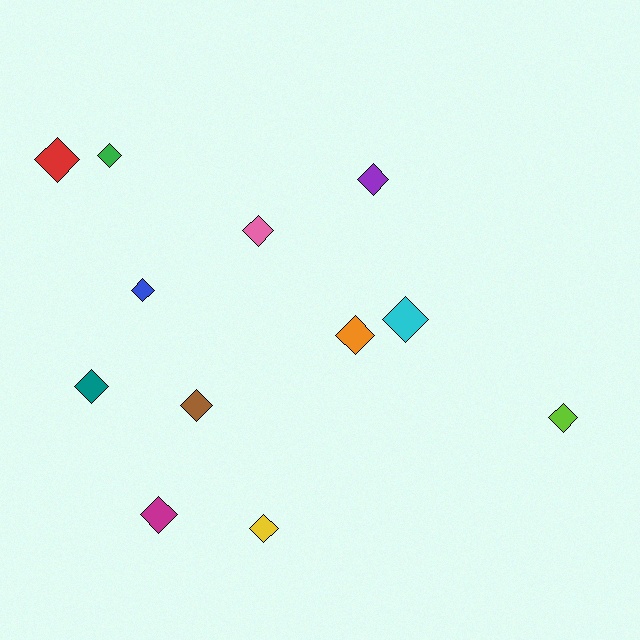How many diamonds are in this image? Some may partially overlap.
There are 12 diamonds.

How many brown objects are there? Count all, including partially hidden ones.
There is 1 brown object.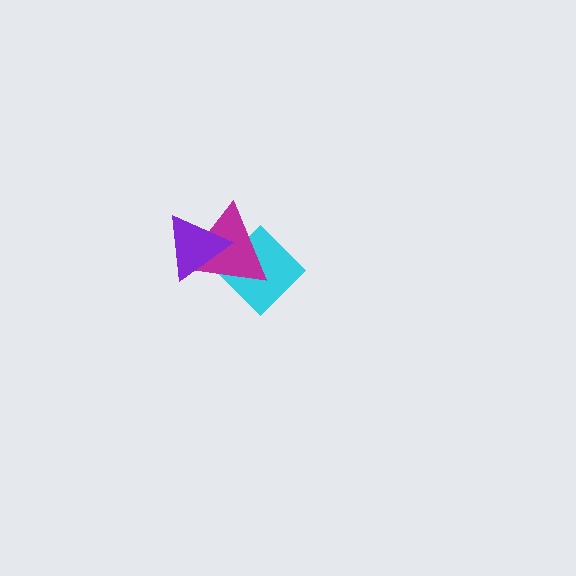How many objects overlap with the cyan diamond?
2 objects overlap with the cyan diamond.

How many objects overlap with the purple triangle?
2 objects overlap with the purple triangle.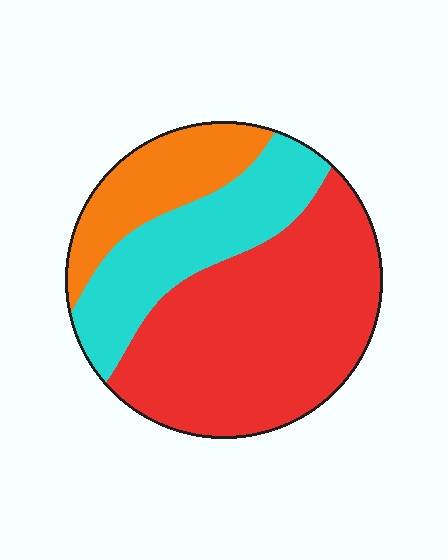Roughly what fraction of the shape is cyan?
Cyan takes up about one quarter (1/4) of the shape.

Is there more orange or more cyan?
Cyan.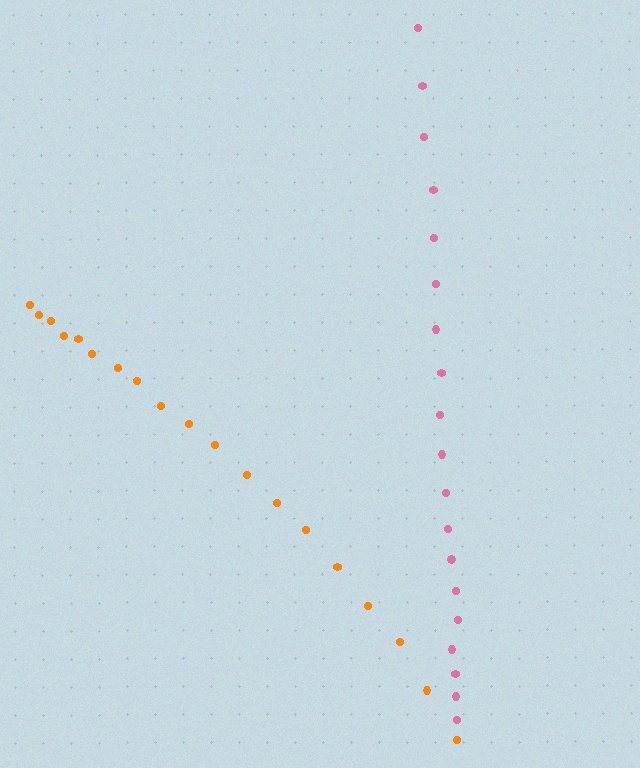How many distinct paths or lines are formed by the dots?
There are 2 distinct paths.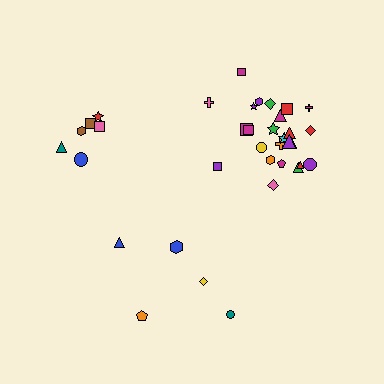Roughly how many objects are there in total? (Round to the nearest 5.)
Roughly 35 objects in total.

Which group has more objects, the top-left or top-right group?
The top-right group.